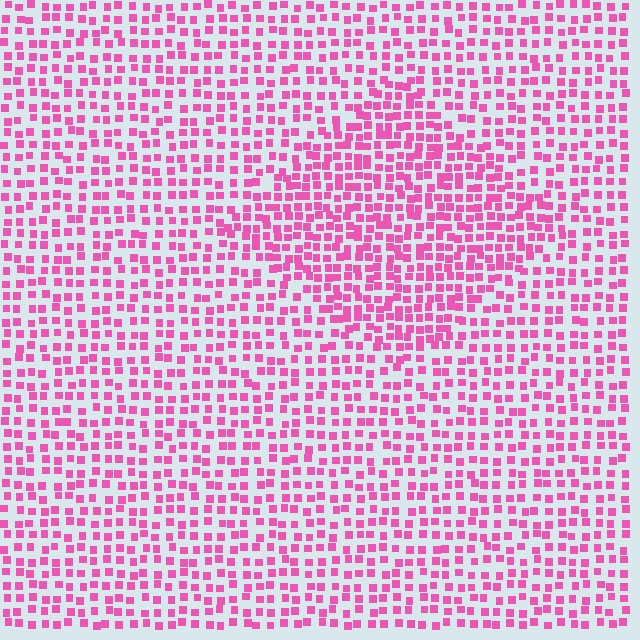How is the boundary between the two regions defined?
The boundary is defined by a change in element density (approximately 1.6x ratio). All elements are the same color, size, and shape.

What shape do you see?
I see a diamond.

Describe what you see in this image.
The image contains small pink elements arranged at two different densities. A diamond-shaped region is visible where the elements are more densely packed than the surrounding area.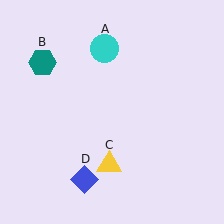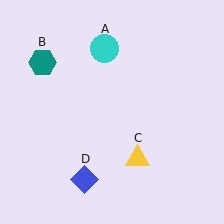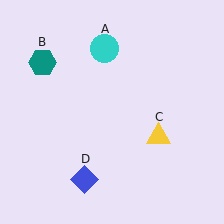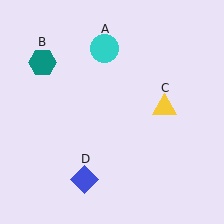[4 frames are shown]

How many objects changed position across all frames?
1 object changed position: yellow triangle (object C).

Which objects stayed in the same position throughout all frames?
Cyan circle (object A) and teal hexagon (object B) and blue diamond (object D) remained stationary.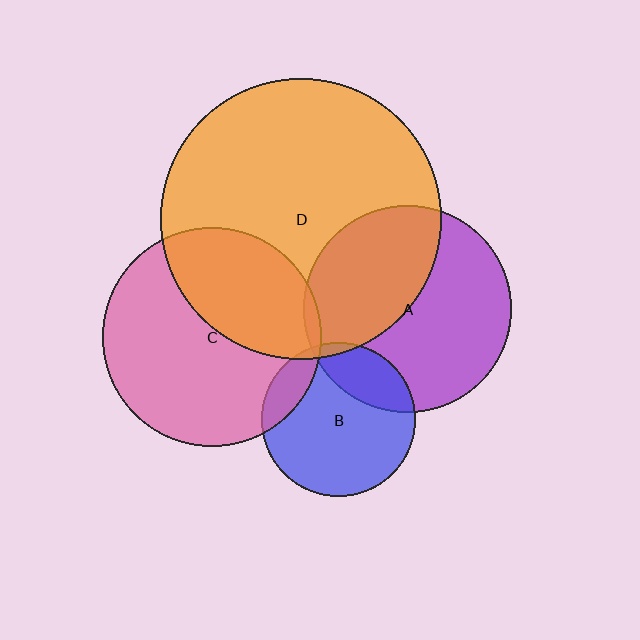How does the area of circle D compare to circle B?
Approximately 3.3 times.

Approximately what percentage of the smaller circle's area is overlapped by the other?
Approximately 5%.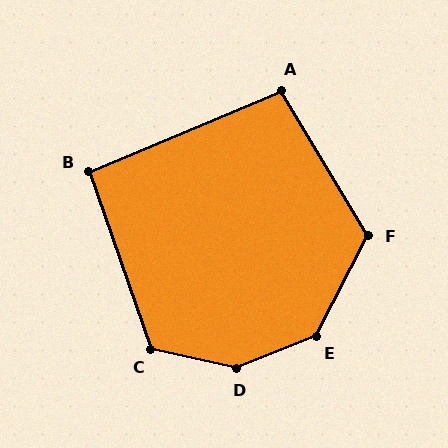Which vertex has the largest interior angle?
D, at approximately 145 degrees.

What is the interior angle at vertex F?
Approximately 121 degrees (obtuse).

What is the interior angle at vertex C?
Approximately 122 degrees (obtuse).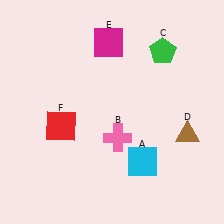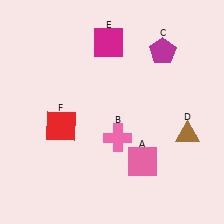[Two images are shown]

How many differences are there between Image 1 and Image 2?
There are 2 differences between the two images.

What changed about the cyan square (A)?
In Image 1, A is cyan. In Image 2, it changed to pink.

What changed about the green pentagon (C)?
In Image 1, C is green. In Image 2, it changed to magenta.